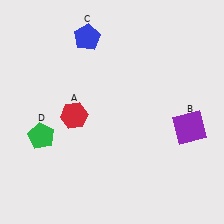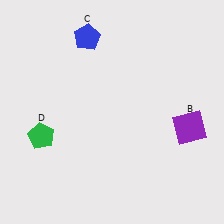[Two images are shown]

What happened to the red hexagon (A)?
The red hexagon (A) was removed in Image 2. It was in the bottom-left area of Image 1.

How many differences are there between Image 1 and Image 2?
There is 1 difference between the two images.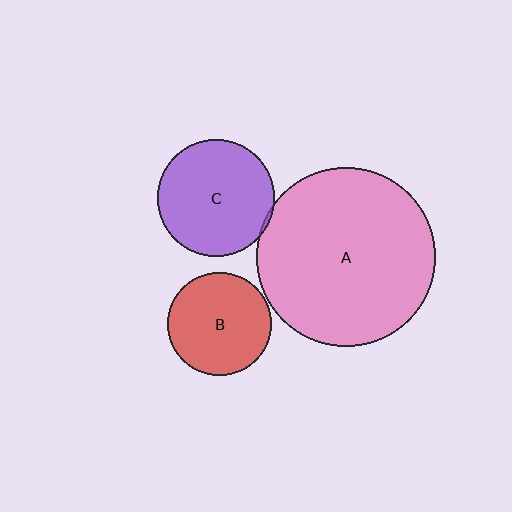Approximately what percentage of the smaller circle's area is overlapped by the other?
Approximately 5%.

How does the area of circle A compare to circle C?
Approximately 2.4 times.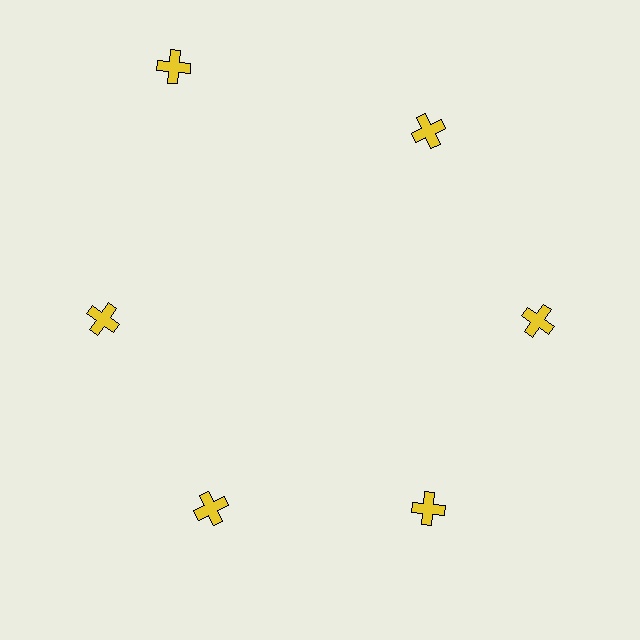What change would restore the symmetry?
The symmetry would be restored by moving it inward, back onto the ring so that all 6 crosses sit at equal angles and equal distance from the center.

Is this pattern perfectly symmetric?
No. The 6 yellow crosses are arranged in a ring, but one element near the 11 o'clock position is pushed outward from the center, breaking the 6-fold rotational symmetry.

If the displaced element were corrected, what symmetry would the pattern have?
It would have 6-fold rotational symmetry — the pattern would map onto itself every 60 degrees.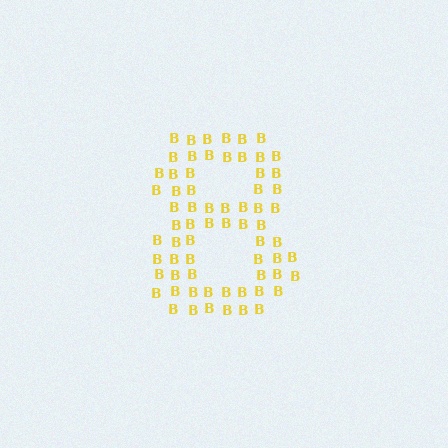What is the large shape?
The large shape is the digit 8.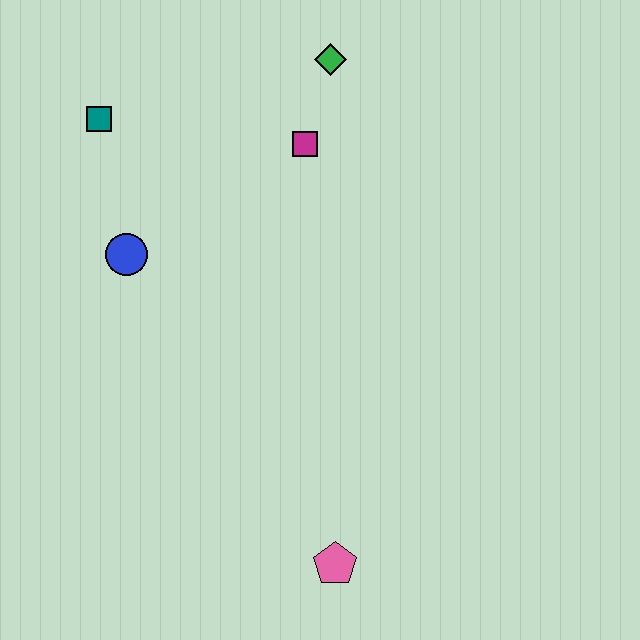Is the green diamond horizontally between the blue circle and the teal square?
No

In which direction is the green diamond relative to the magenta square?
The green diamond is above the magenta square.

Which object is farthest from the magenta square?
The pink pentagon is farthest from the magenta square.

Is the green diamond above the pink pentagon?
Yes